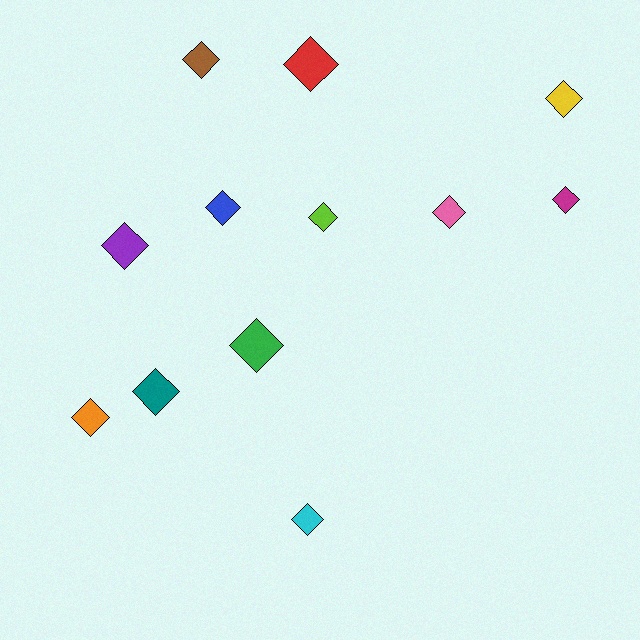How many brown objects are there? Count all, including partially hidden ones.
There is 1 brown object.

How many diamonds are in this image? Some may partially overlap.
There are 12 diamonds.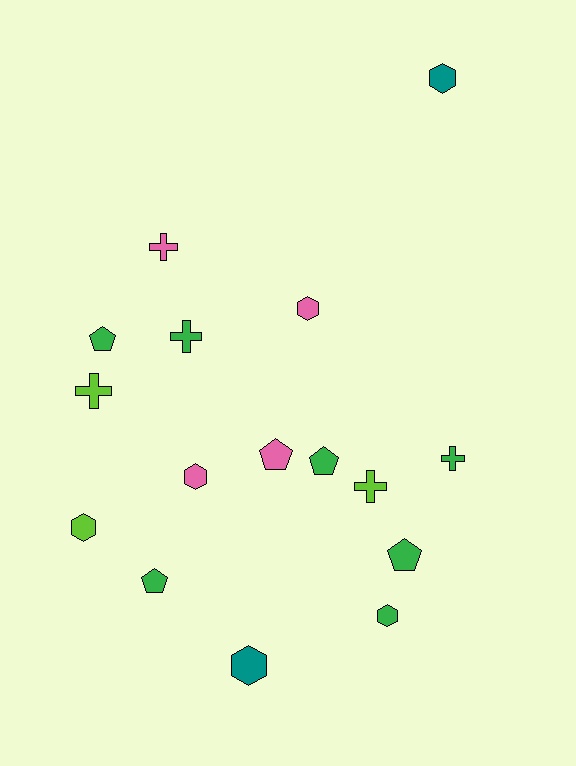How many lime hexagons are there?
There is 1 lime hexagon.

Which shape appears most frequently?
Hexagon, with 6 objects.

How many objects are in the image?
There are 16 objects.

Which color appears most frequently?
Green, with 7 objects.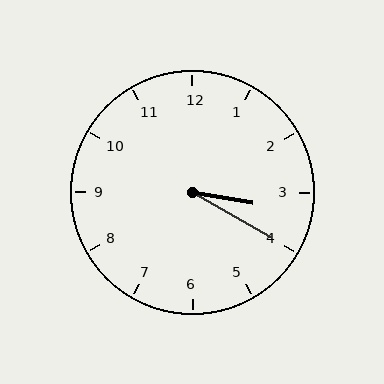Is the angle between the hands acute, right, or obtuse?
It is acute.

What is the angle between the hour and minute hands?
Approximately 20 degrees.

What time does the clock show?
3:20.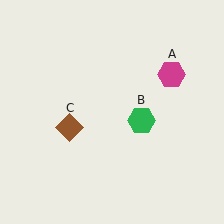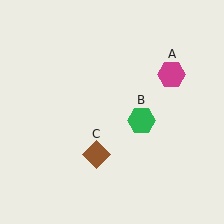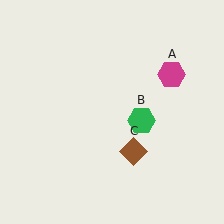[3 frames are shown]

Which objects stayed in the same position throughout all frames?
Magenta hexagon (object A) and green hexagon (object B) remained stationary.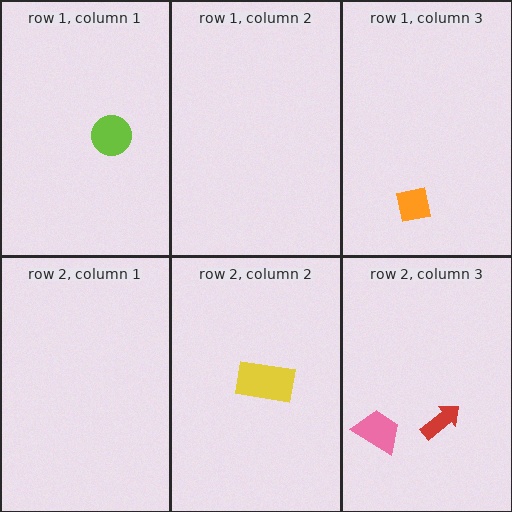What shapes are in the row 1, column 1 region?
The lime circle.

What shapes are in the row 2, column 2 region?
The yellow rectangle.